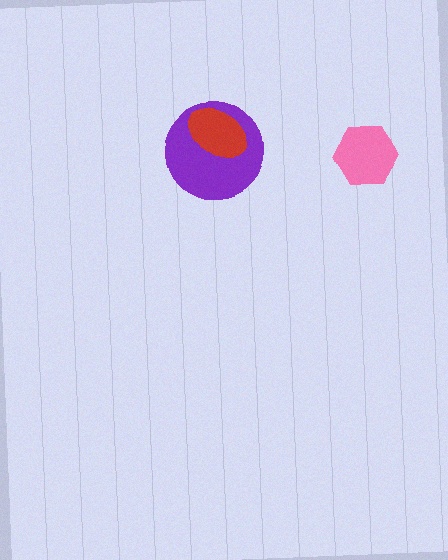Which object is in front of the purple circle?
The red ellipse is in front of the purple circle.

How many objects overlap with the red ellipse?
1 object overlaps with the red ellipse.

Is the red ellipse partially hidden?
No, no other shape covers it.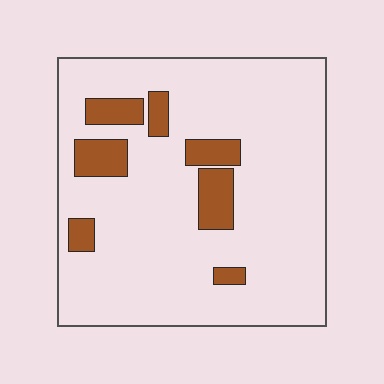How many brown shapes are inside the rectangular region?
7.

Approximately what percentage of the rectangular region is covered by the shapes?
Approximately 15%.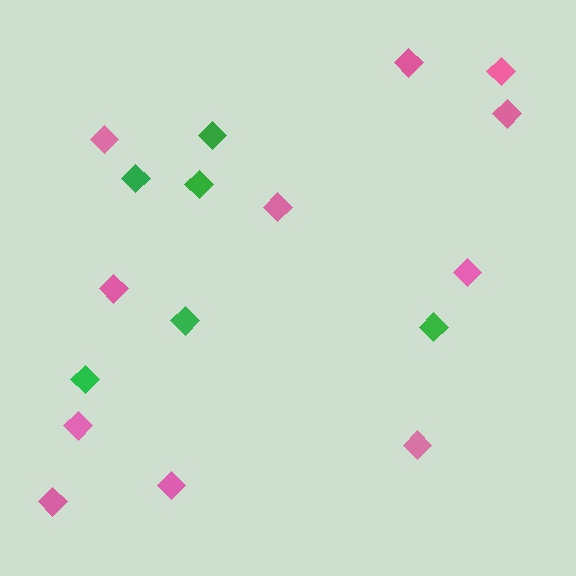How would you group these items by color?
There are 2 groups: one group of green diamonds (6) and one group of pink diamonds (11).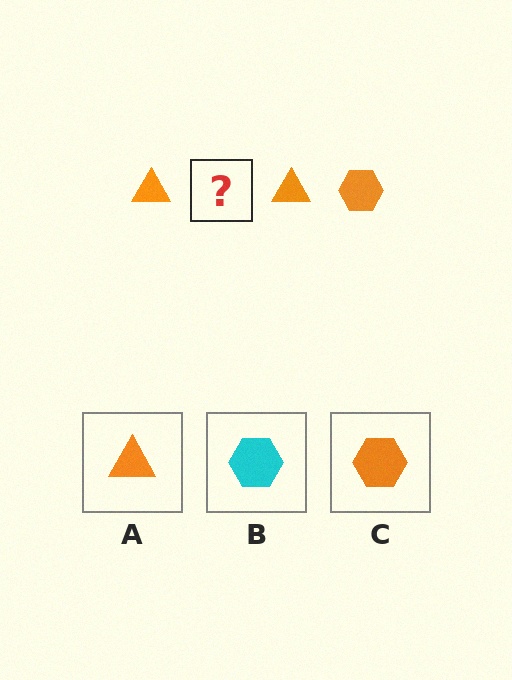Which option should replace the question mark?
Option C.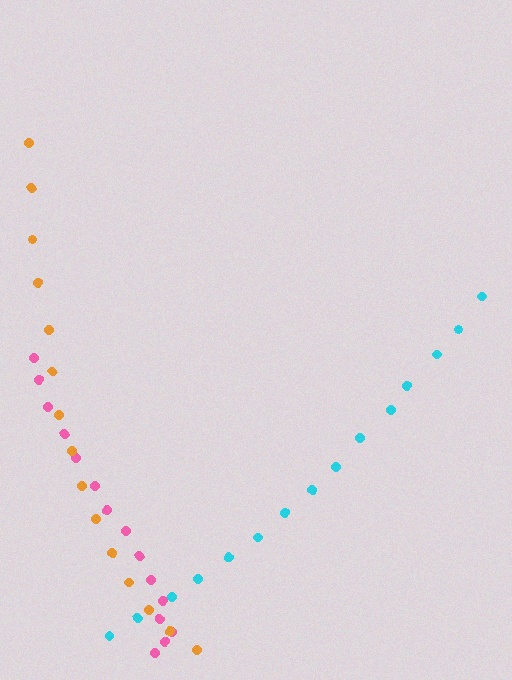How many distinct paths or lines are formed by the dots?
There are 3 distinct paths.